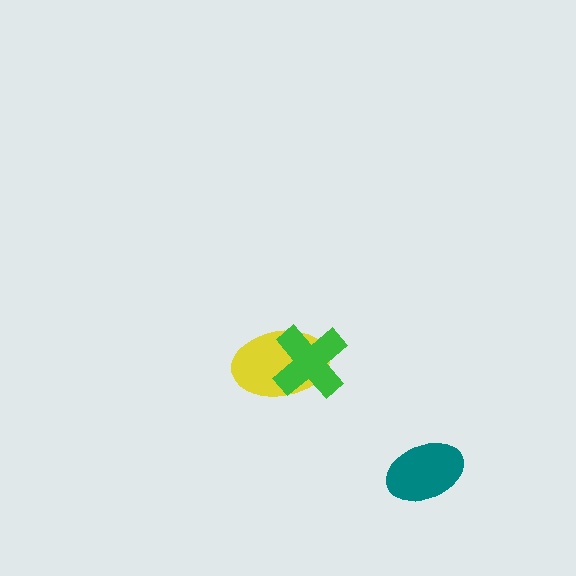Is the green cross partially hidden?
No, no other shape covers it.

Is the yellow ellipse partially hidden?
Yes, it is partially covered by another shape.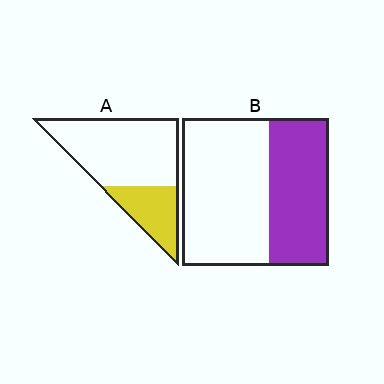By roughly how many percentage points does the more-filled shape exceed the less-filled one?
By roughly 10 percentage points (B over A).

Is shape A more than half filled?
No.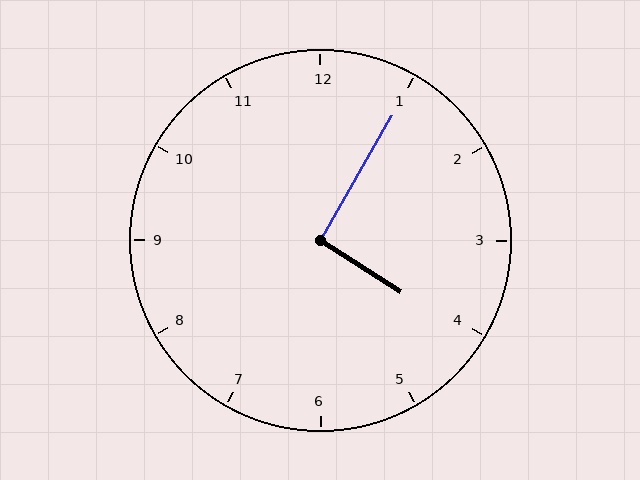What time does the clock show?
4:05.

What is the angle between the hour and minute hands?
Approximately 92 degrees.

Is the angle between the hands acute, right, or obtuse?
It is right.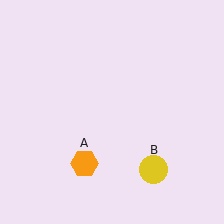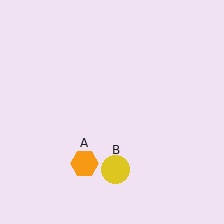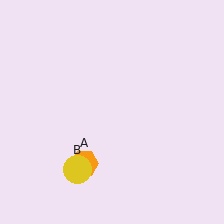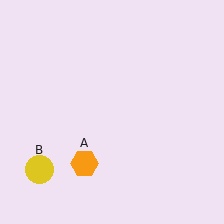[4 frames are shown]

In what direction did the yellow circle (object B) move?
The yellow circle (object B) moved left.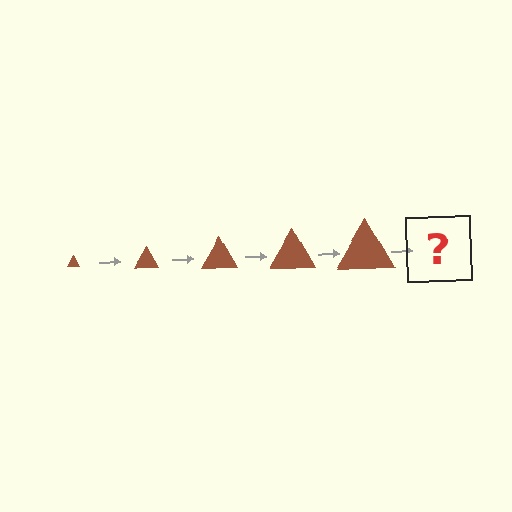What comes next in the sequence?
The next element should be a brown triangle, larger than the previous one.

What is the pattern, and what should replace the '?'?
The pattern is that the triangle gets progressively larger each step. The '?' should be a brown triangle, larger than the previous one.